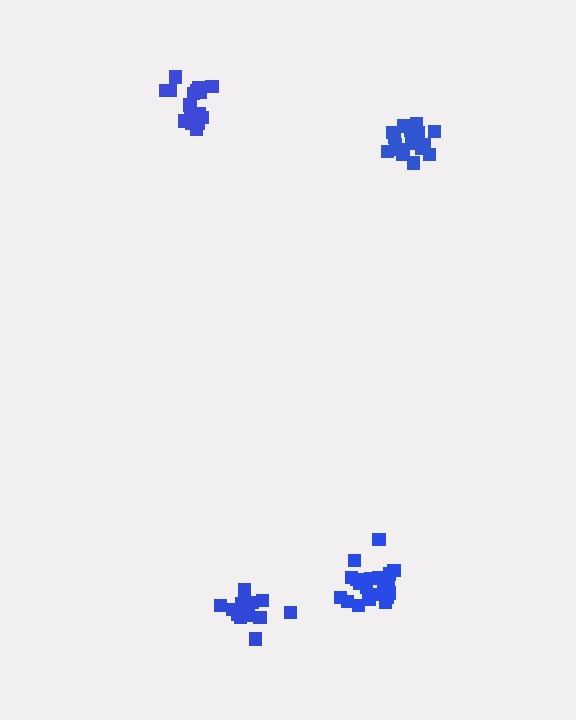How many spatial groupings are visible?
There are 4 spatial groupings.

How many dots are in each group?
Group 1: 17 dots, Group 2: 14 dots, Group 3: 20 dots, Group 4: 20 dots (71 total).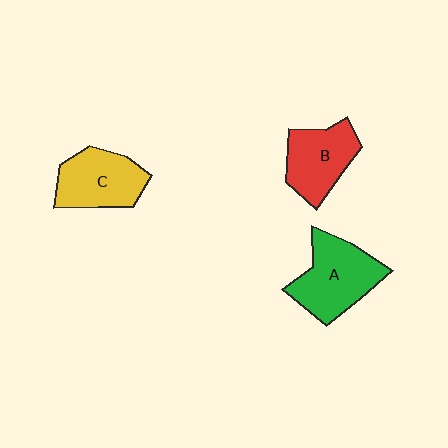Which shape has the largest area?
Shape A (green).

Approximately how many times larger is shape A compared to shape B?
Approximately 1.2 times.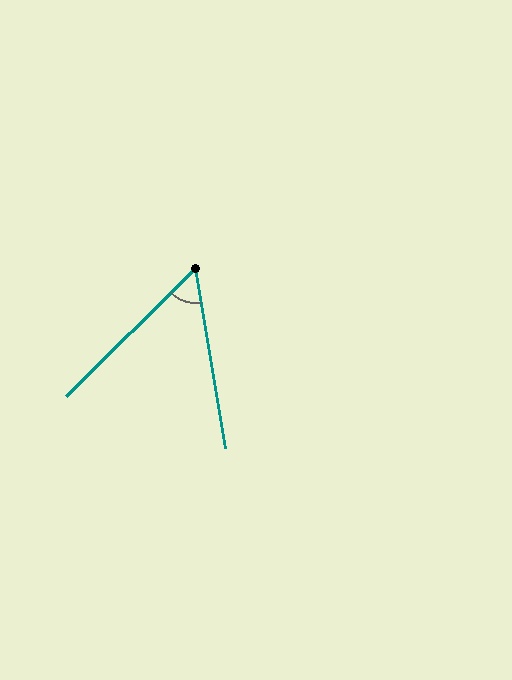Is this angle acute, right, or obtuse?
It is acute.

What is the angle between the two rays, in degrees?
Approximately 55 degrees.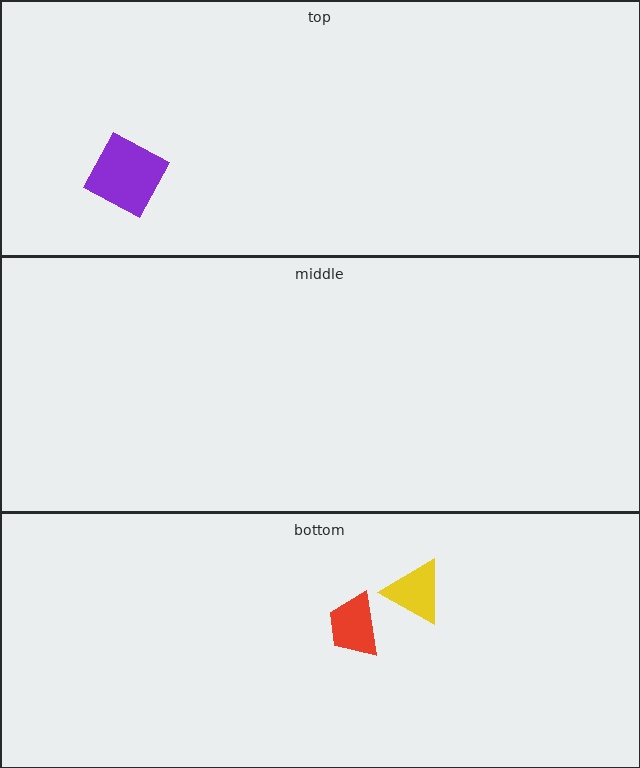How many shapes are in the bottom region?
2.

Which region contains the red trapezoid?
The bottom region.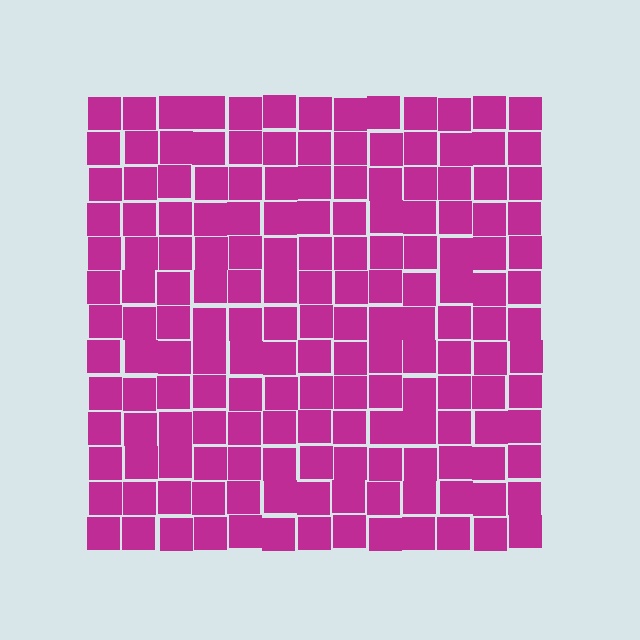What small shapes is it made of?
It is made of small squares.